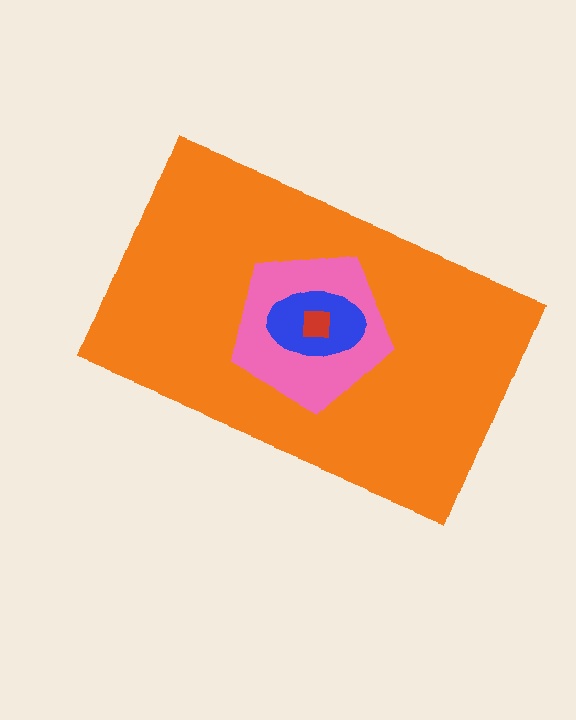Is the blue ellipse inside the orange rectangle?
Yes.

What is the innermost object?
The red square.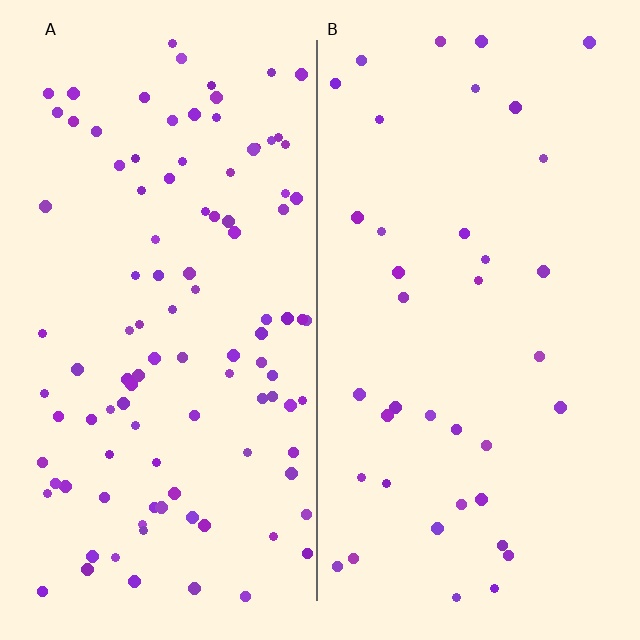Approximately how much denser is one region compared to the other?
Approximately 2.7× — region A over region B.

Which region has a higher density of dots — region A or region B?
A (the left).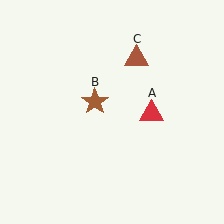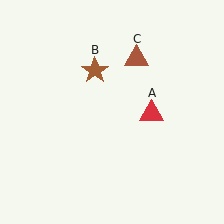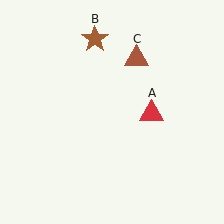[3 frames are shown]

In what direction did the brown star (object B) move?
The brown star (object B) moved up.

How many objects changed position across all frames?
1 object changed position: brown star (object B).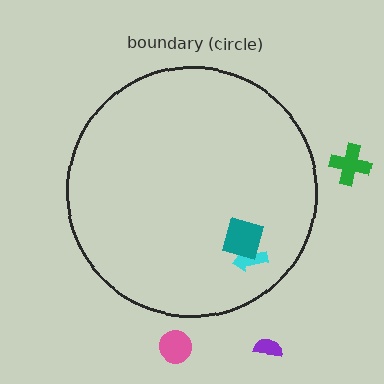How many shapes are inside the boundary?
2 inside, 3 outside.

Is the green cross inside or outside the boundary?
Outside.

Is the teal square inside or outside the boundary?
Inside.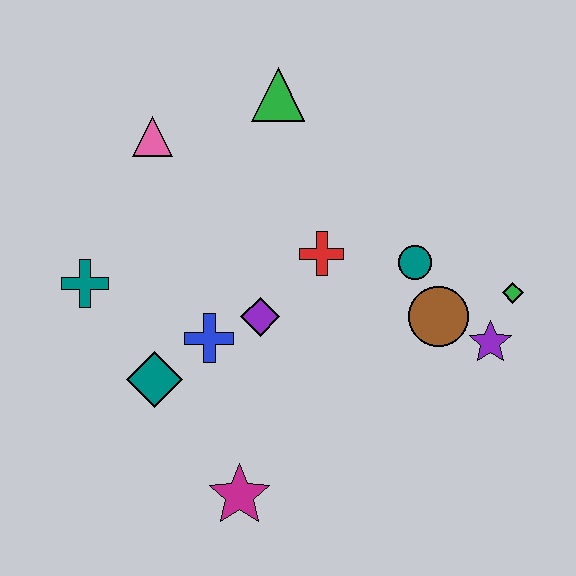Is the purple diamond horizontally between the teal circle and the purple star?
No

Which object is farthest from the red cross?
The magenta star is farthest from the red cross.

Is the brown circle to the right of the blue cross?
Yes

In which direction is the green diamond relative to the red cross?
The green diamond is to the right of the red cross.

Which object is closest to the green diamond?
The purple star is closest to the green diamond.